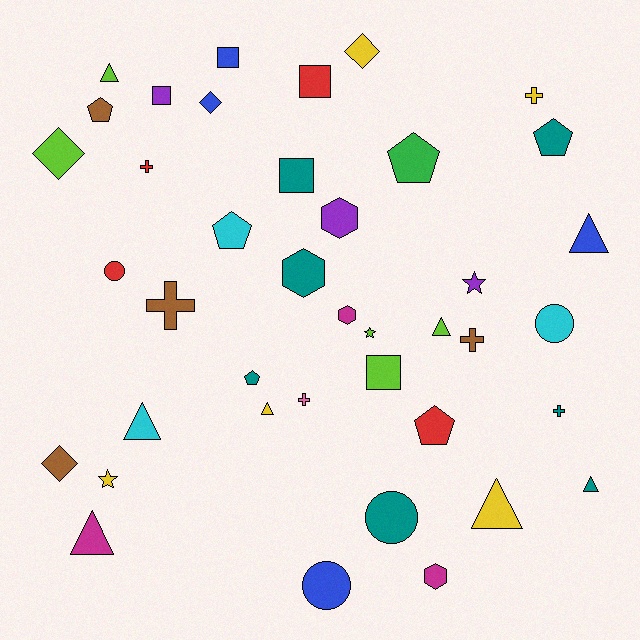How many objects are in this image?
There are 40 objects.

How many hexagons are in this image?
There are 4 hexagons.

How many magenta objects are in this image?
There are 3 magenta objects.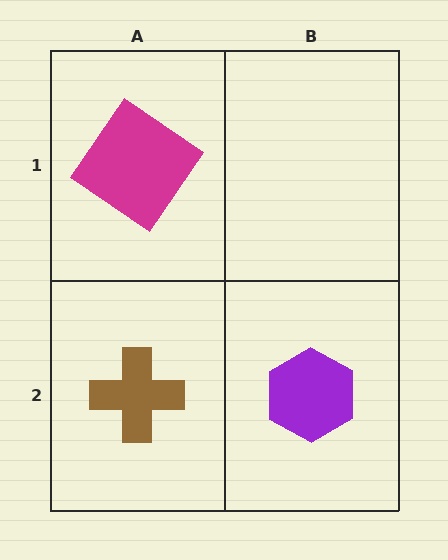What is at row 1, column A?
A magenta diamond.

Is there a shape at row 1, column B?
No, that cell is empty.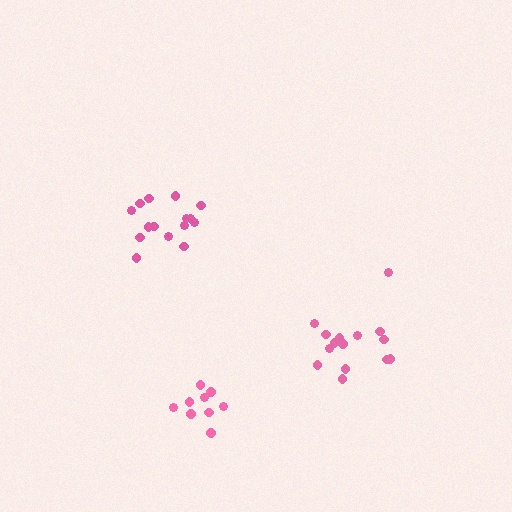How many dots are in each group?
Group 1: 15 dots, Group 2: 15 dots, Group 3: 9 dots (39 total).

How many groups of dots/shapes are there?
There are 3 groups.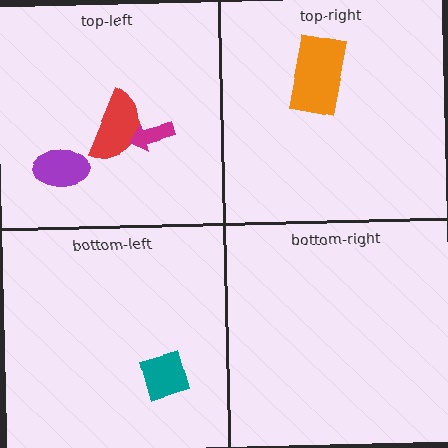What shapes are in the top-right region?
The orange rectangle.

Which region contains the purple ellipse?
The top-left region.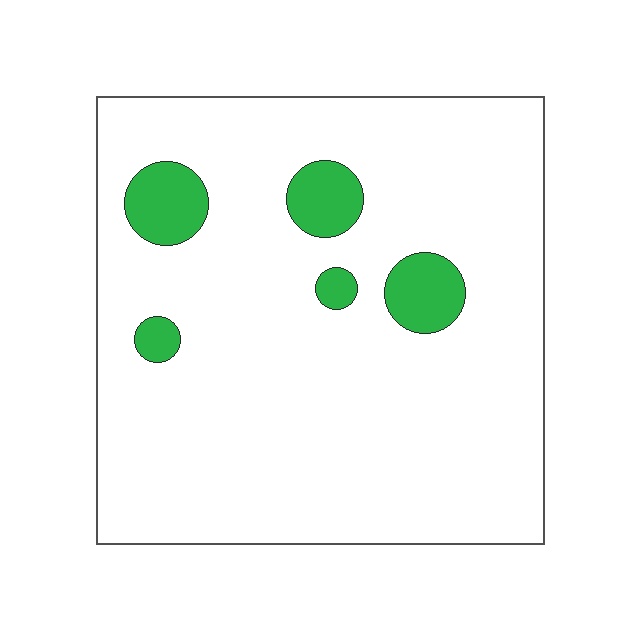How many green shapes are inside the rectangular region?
5.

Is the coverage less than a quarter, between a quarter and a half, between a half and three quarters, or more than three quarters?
Less than a quarter.